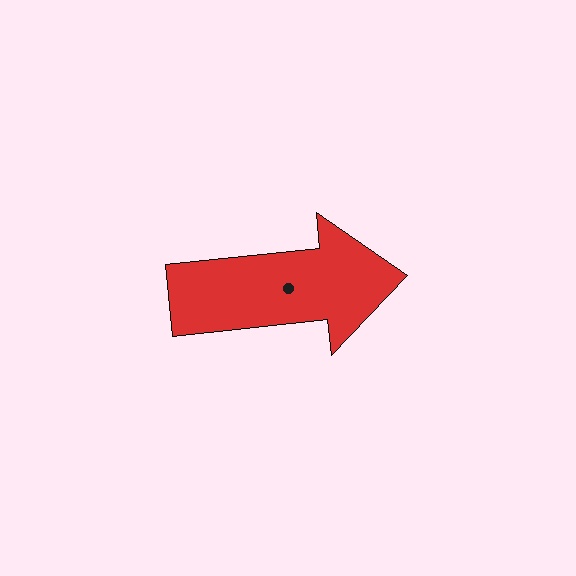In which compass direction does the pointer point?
East.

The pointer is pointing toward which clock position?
Roughly 3 o'clock.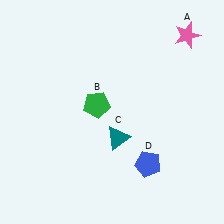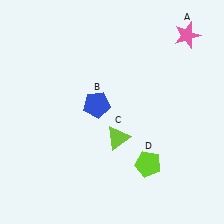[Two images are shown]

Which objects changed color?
B changed from green to blue. C changed from teal to lime. D changed from blue to lime.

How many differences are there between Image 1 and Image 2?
There are 3 differences between the two images.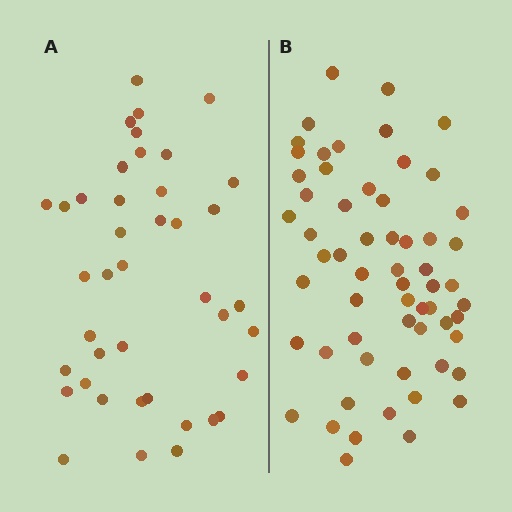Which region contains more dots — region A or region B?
Region B (the right region) has more dots.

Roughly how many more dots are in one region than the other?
Region B has approximately 20 more dots than region A.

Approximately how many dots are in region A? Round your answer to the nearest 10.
About 40 dots. (The exact count is 41, which rounds to 40.)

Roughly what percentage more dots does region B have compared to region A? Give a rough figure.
About 45% more.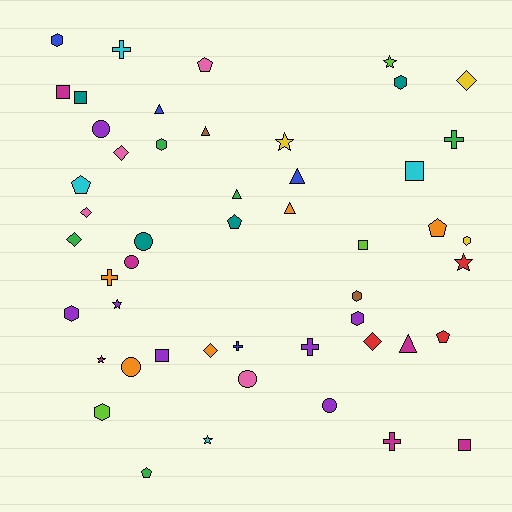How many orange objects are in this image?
There are 5 orange objects.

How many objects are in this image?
There are 50 objects.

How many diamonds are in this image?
There are 6 diamonds.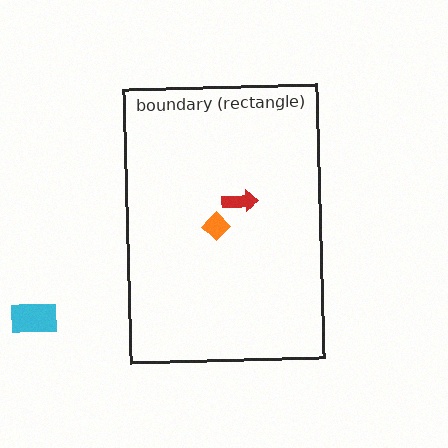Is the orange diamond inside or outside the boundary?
Inside.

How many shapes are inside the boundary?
2 inside, 1 outside.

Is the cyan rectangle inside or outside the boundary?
Outside.